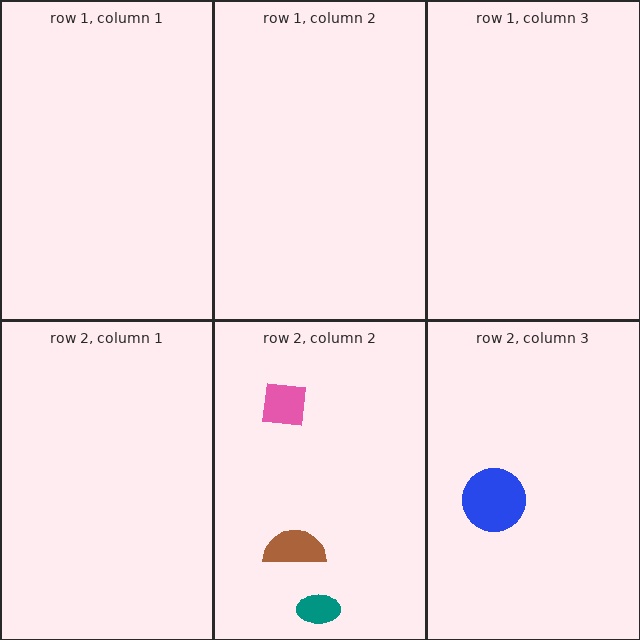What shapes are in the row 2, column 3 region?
The blue circle.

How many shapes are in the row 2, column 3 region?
1.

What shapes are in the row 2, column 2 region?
The pink square, the teal ellipse, the brown semicircle.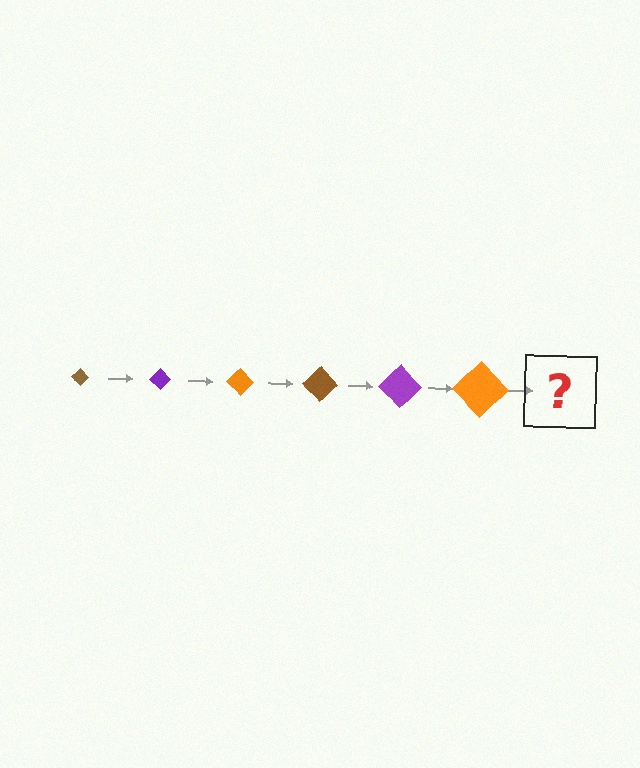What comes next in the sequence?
The next element should be a brown diamond, larger than the previous one.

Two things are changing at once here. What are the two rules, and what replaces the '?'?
The two rules are that the diamond grows larger each step and the color cycles through brown, purple, and orange. The '?' should be a brown diamond, larger than the previous one.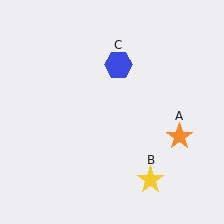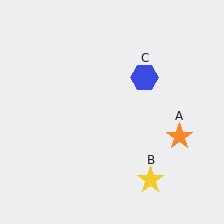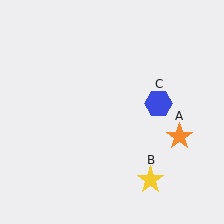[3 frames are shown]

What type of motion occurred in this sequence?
The blue hexagon (object C) rotated clockwise around the center of the scene.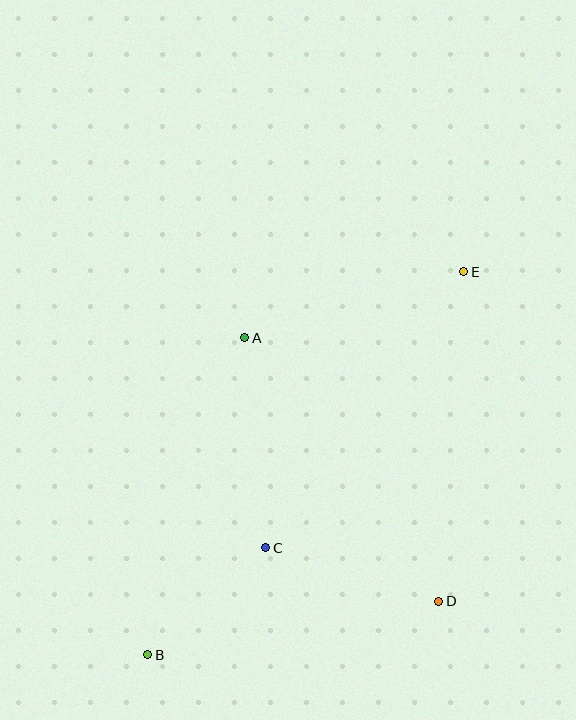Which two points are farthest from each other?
Points B and E are farthest from each other.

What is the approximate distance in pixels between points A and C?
The distance between A and C is approximately 211 pixels.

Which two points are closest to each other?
Points B and C are closest to each other.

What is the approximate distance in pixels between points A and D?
The distance between A and D is approximately 327 pixels.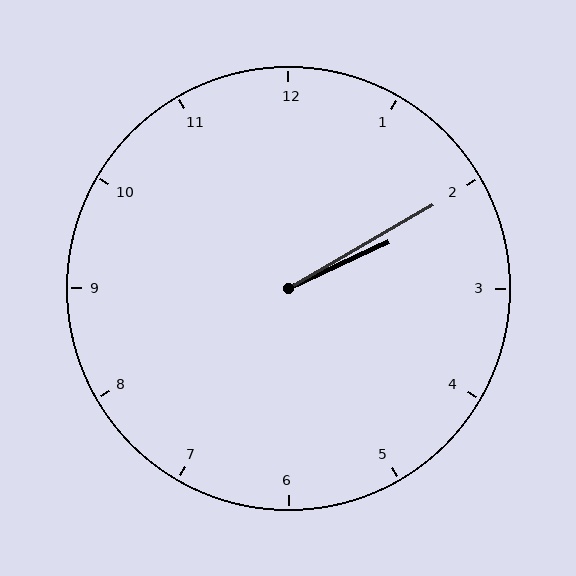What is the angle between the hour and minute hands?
Approximately 5 degrees.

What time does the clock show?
2:10.